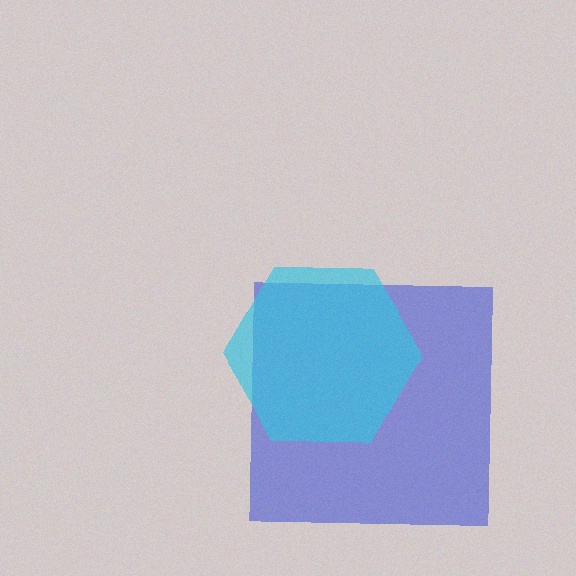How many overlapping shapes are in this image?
There are 2 overlapping shapes in the image.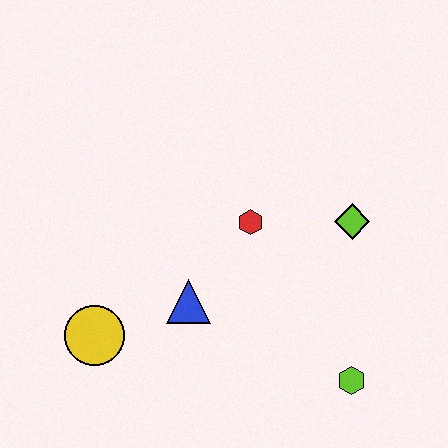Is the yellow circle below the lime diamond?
Yes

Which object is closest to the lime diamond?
The red hexagon is closest to the lime diamond.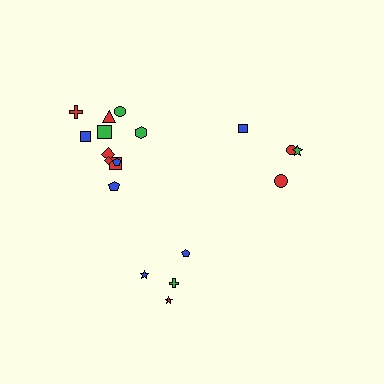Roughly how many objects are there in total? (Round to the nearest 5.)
Roughly 20 objects in total.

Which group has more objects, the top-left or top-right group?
The top-left group.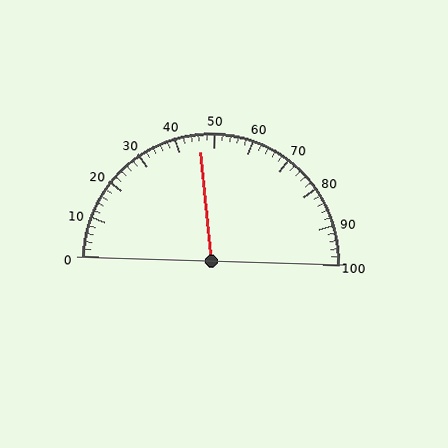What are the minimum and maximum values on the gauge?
The gauge ranges from 0 to 100.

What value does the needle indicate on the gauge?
The needle indicates approximately 46.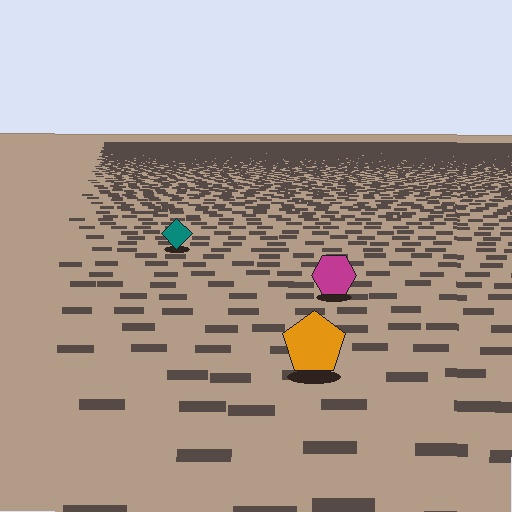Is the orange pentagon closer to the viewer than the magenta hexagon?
Yes. The orange pentagon is closer — you can tell from the texture gradient: the ground texture is coarser near it.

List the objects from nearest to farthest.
From nearest to farthest: the orange pentagon, the magenta hexagon, the teal diamond.